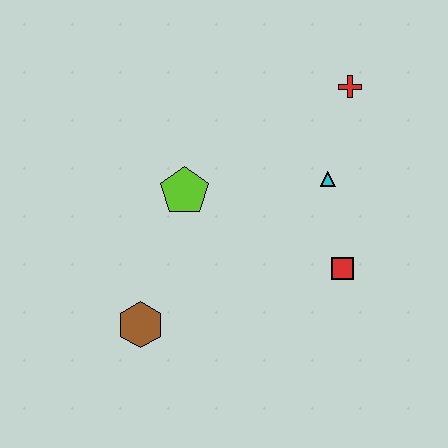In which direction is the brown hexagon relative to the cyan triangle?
The brown hexagon is to the left of the cyan triangle.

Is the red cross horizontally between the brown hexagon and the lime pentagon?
No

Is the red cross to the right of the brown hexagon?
Yes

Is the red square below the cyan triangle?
Yes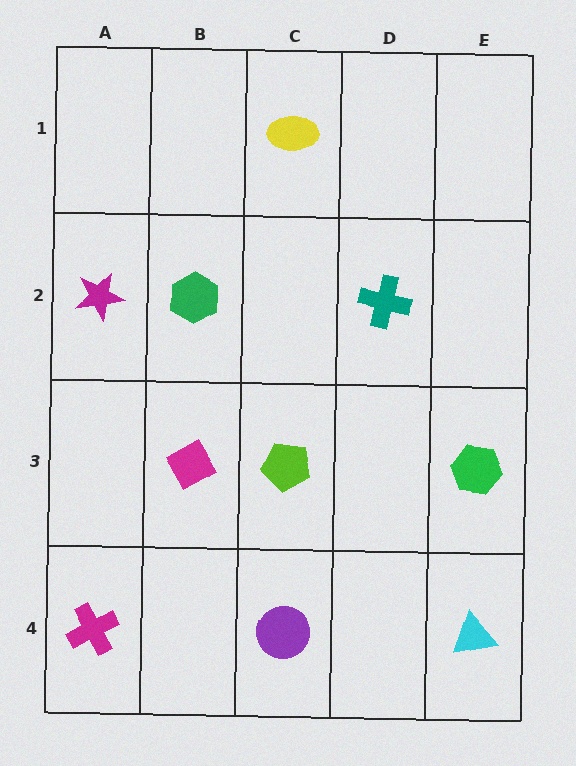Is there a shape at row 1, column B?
No, that cell is empty.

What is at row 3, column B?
A magenta diamond.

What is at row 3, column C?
A lime pentagon.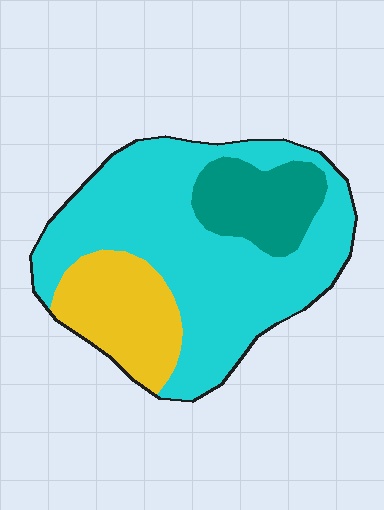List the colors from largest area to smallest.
From largest to smallest: cyan, yellow, teal.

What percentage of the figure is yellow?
Yellow takes up about one fifth (1/5) of the figure.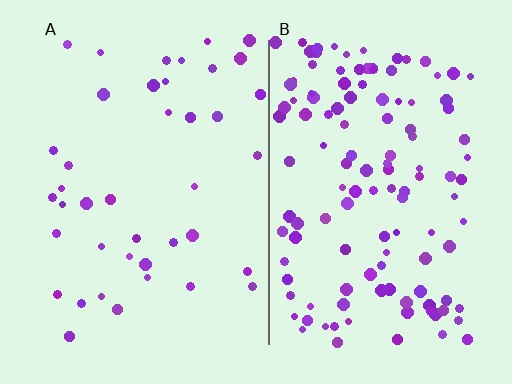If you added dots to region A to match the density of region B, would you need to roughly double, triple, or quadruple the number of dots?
Approximately triple.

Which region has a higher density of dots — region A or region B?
B (the right).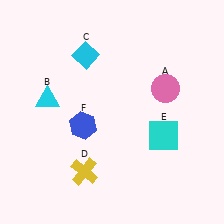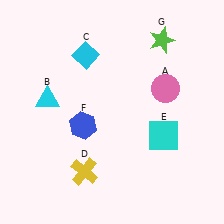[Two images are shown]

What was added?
A lime star (G) was added in Image 2.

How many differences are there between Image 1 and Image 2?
There is 1 difference between the two images.